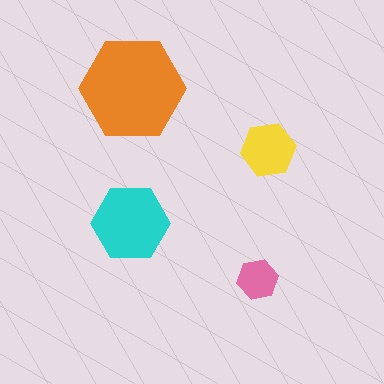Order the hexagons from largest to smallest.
the orange one, the cyan one, the yellow one, the pink one.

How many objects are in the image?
There are 4 objects in the image.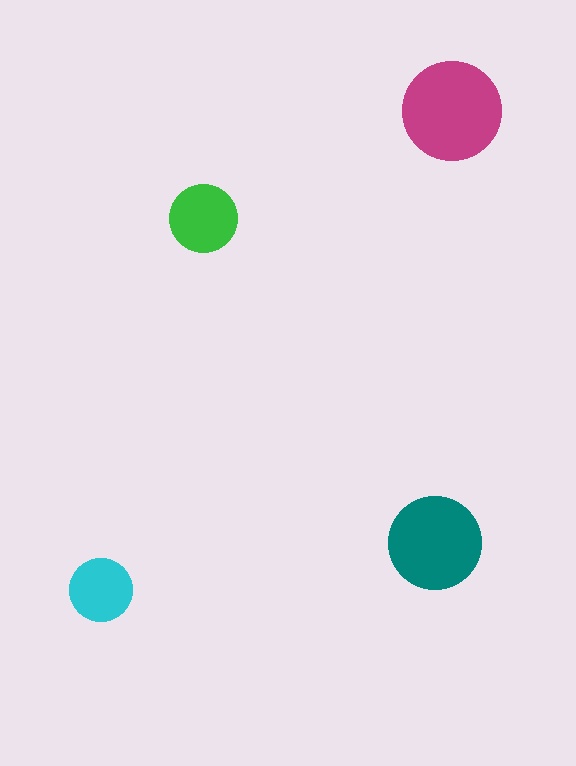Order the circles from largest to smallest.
the magenta one, the teal one, the green one, the cyan one.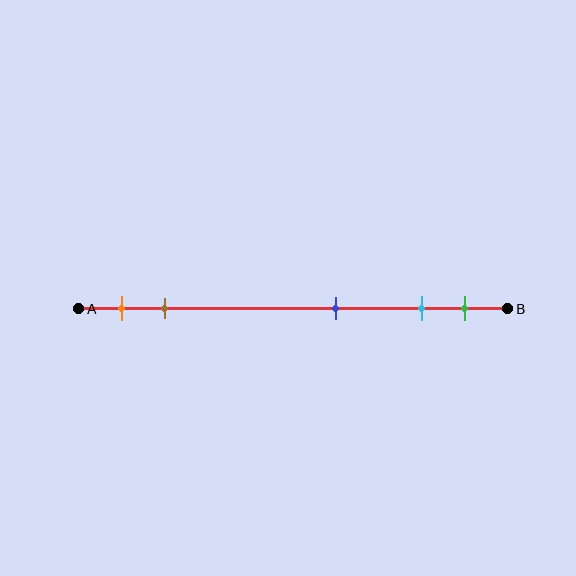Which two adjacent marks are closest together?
The cyan and green marks are the closest adjacent pair.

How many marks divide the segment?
There are 5 marks dividing the segment.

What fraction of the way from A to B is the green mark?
The green mark is approximately 90% (0.9) of the way from A to B.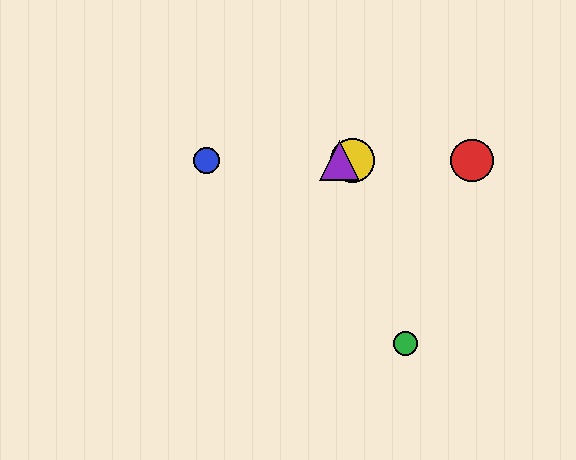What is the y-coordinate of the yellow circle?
The yellow circle is at y≈160.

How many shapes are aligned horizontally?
4 shapes (the red circle, the blue circle, the yellow circle, the purple triangle) are aligned horizontally.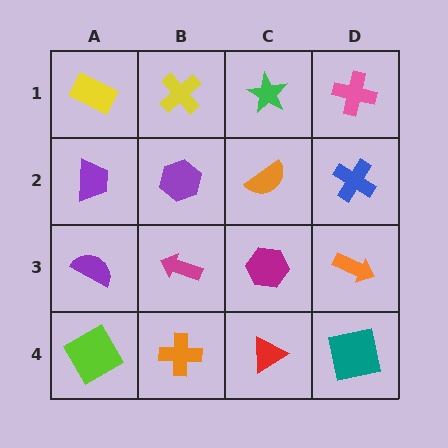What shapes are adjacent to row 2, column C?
A green star (row 1, column C), a magenta hexagon (row 3, column C), a purple hexagon (row 2, column B), a blue cross (row 2, column D).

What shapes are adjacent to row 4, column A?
A purple semicircle (row 3, column A), an orange cross (row 4, column B).